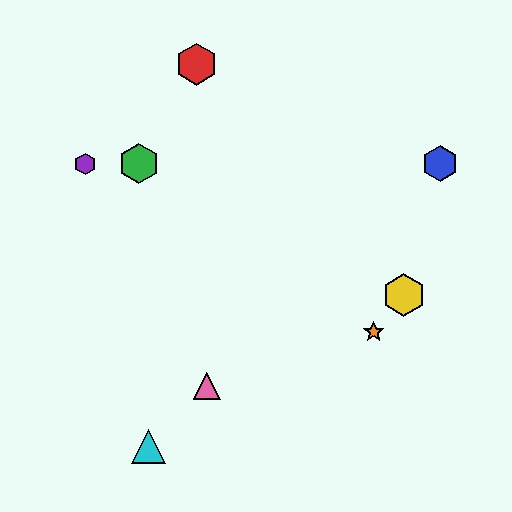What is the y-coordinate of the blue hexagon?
The blue hexagon is at y≈164.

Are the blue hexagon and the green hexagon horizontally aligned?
Yes, both are at y≈164.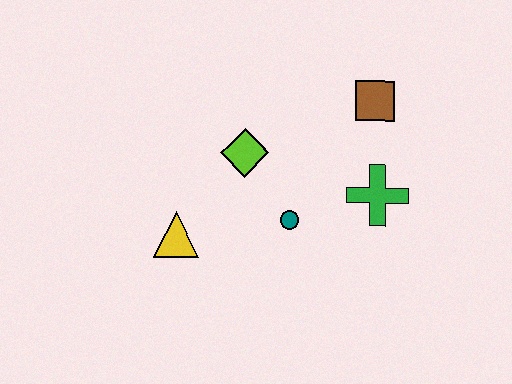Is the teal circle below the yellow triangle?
No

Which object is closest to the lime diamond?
The teal circle is closest to the lime diamond.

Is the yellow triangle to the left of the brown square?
Yes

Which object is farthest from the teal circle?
The brown square is farthest from the teal circle.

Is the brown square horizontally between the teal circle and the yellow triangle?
No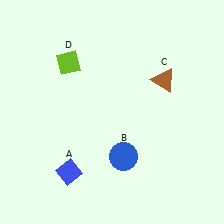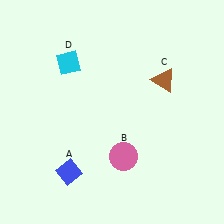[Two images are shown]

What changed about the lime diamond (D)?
In Image 1, D is lime. In Image 2, it changed to cyan.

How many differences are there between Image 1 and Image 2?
There are 2 differences between the two images.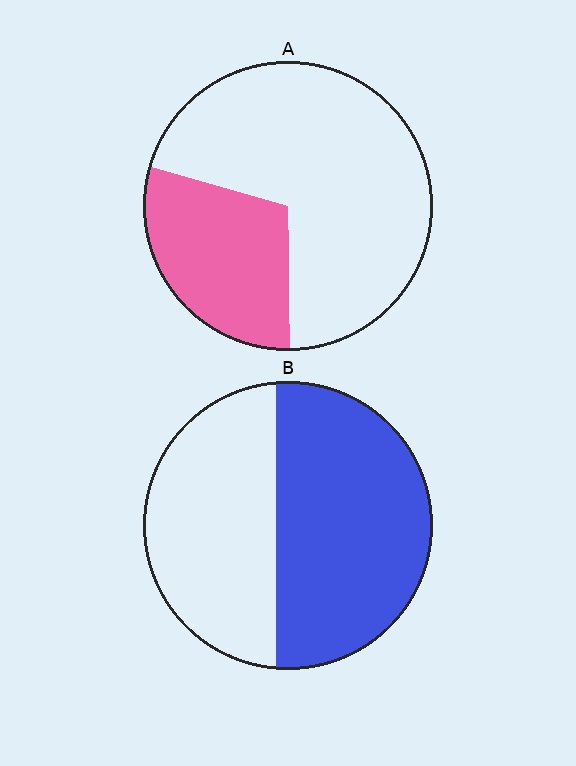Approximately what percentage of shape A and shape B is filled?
A is approximately 30% and B is approximately 55%.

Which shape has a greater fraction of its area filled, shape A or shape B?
Shape B.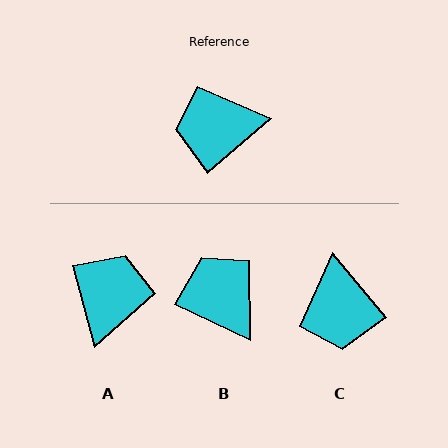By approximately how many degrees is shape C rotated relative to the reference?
Approximately 89 degrees counter-clockwise.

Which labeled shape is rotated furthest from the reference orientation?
A, about 115 degrees away.